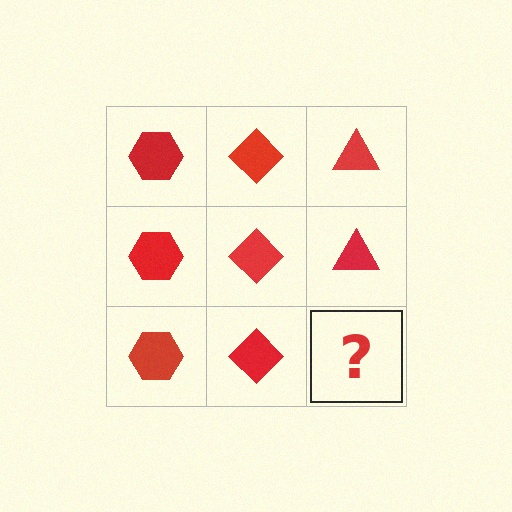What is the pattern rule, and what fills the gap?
The rule is that each column has a consistent shape. The gap should be filled with a red triangle.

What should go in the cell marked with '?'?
The missing cell should contain a red triangle.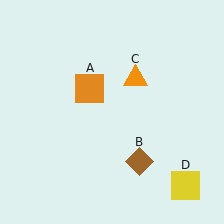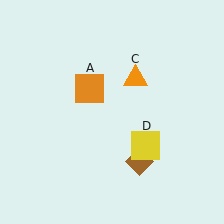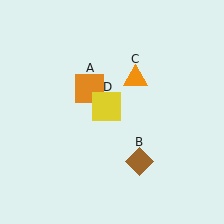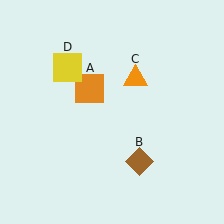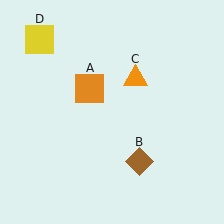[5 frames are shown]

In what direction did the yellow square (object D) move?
The yellow square (object D) moved up and to the left.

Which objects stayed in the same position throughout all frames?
Orange square (object A) and brown diamond (object B) and orange triangle (object C) remained stationary.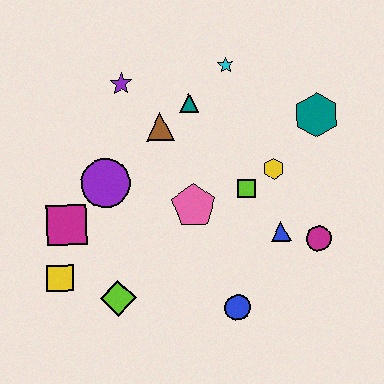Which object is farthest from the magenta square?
The teal hexagon is farthest from the magenta square.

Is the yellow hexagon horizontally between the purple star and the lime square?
No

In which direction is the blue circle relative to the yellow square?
The blue circle is to the right of the yellow square.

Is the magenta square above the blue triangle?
Yes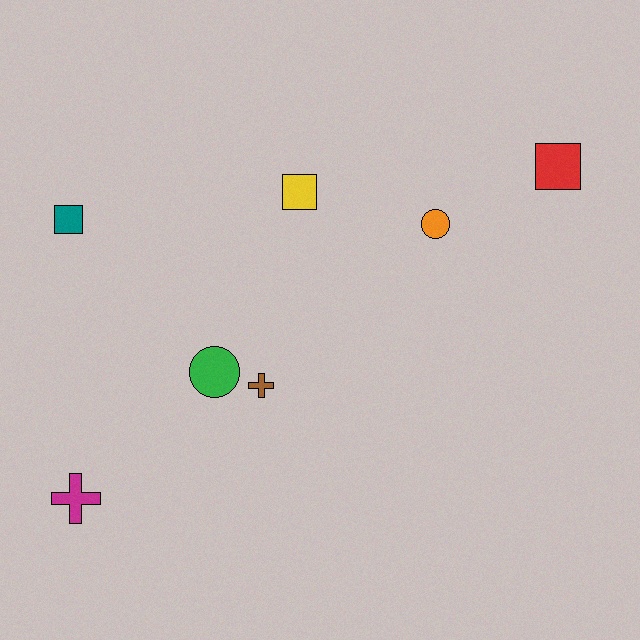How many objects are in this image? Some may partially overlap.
There are 7 objects.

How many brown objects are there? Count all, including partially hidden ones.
There is 1 brown object.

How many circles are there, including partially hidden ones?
There are 2 circles.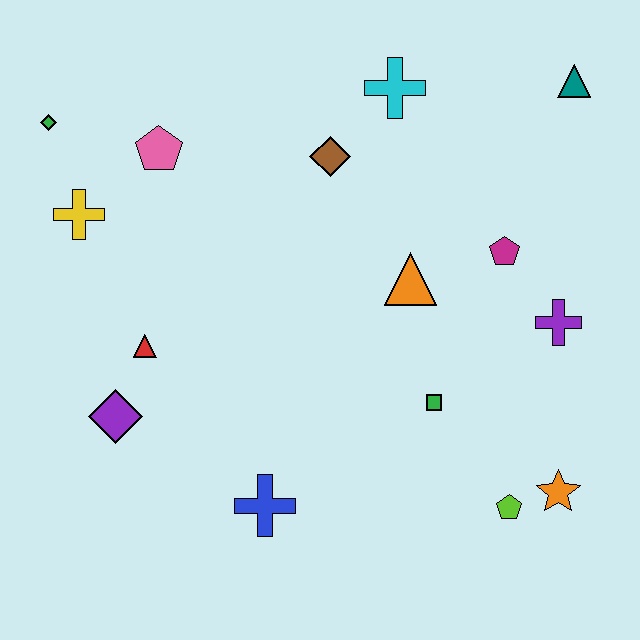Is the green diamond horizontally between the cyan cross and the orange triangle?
No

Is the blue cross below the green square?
Yes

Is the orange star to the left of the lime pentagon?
No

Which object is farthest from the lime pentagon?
The green diamond is farthest from the lime pentagon.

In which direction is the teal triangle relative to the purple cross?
The teal triangle is above the purple cross.